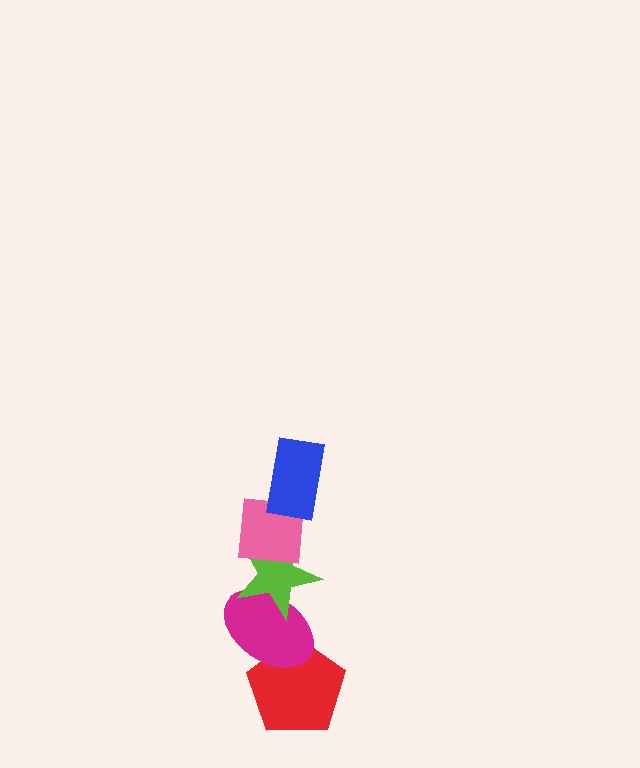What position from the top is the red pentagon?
The red pentagon is 5th from the top.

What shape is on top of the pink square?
The blue rectangle is on top of the pink square.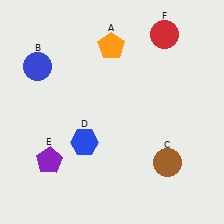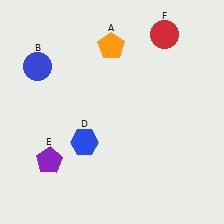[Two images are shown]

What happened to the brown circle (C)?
The brown circle (C) was removed in Image 2. It was in the bottom-right area of Image 1.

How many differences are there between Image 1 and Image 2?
There is 1 difference between the two images.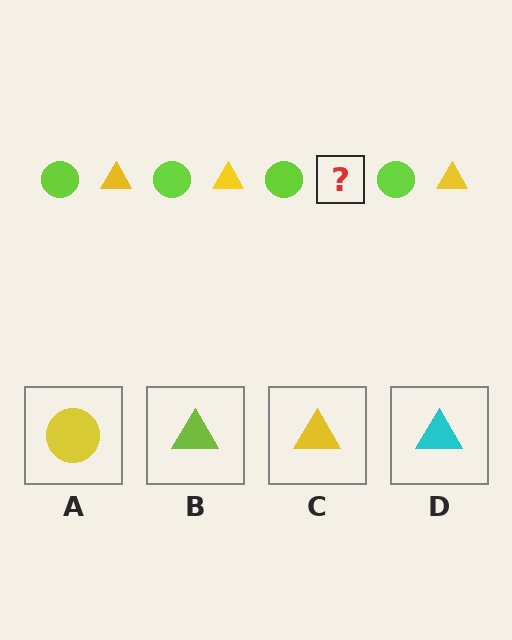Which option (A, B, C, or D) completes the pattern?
C.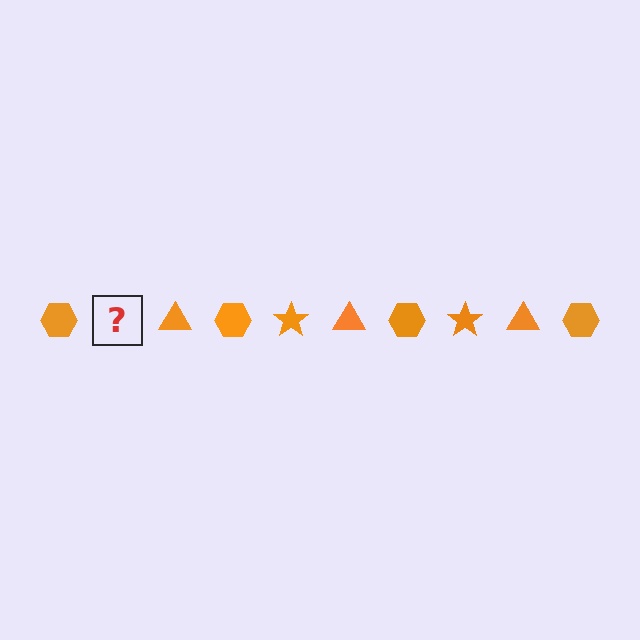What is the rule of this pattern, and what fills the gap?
The rule is that the pattern cycles through hexagon, star, triangle shapes in orange. The gap should be filled with an orange star.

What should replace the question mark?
The question mark should be replaced with an orange star.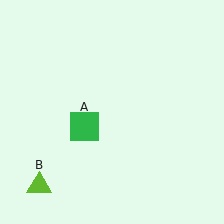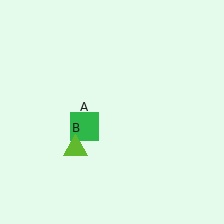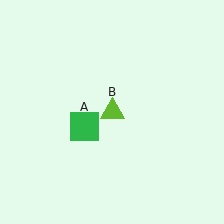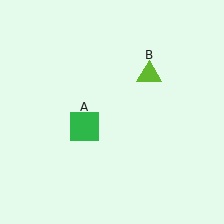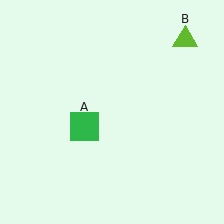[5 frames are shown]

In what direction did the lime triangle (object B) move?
The lime triangle (object B) moved up and to the right.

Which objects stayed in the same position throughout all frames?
Green square (object A) remained stationary.